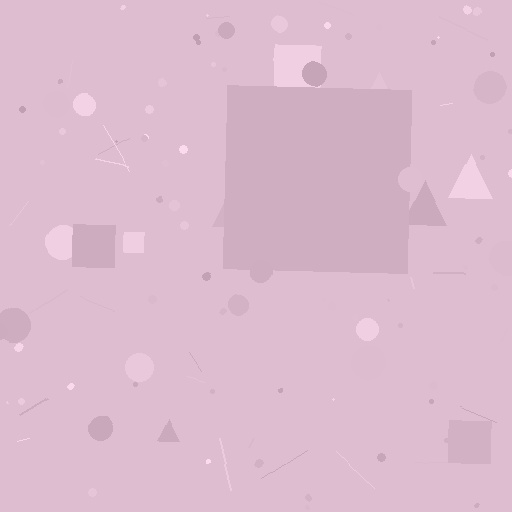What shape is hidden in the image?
A square is hidden in the image.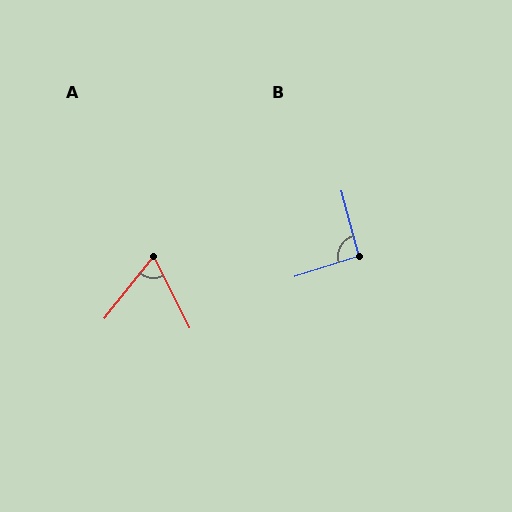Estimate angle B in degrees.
Approximately 92 degrees.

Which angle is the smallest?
A, at approximately 65 degrees.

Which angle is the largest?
B, at approximately 92 degrees.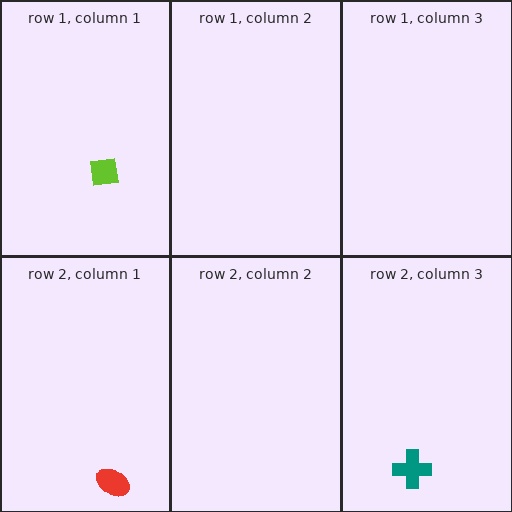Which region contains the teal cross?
The row 2, column 3 region.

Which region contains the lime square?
The row 1, column 1 region.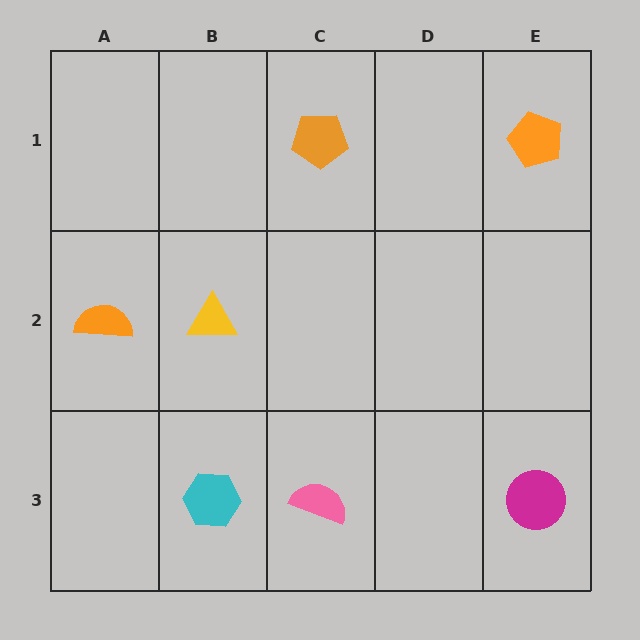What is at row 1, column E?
An orange pentagon.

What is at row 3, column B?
A cyan hexagon.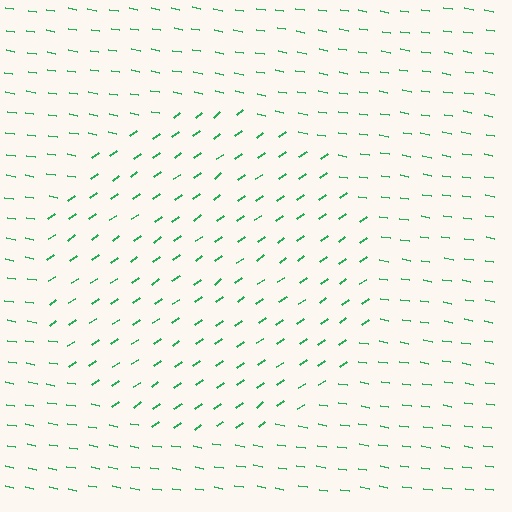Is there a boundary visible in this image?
Yes, there is a texture boundary formed by a change in line orientation.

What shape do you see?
I see a circle.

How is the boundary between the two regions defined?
The boundary is defined purely by a change in line orientation (approximately 45 degrees difference). All lines are the same color and thickness.